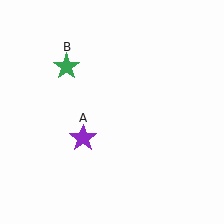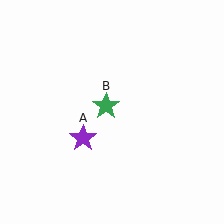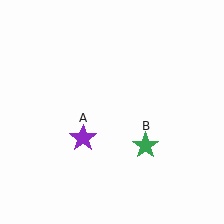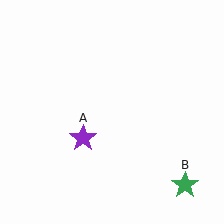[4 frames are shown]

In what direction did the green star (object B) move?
The green star (object B) moved down and to the right.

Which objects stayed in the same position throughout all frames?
Purple star (object A) remained stationary.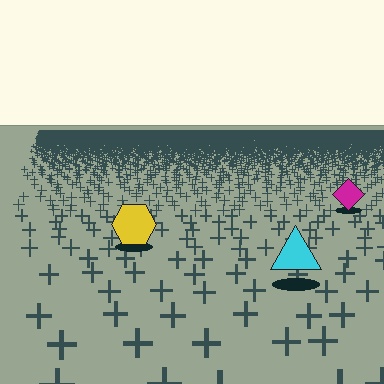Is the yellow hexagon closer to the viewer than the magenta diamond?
Yes. The yellow hexagon is closer — you can tell from the texture gradient: the ground texture is coarser near it.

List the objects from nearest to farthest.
From nearest to farthest: the cyan triangle, the yellow hexagon, the magenta diamond.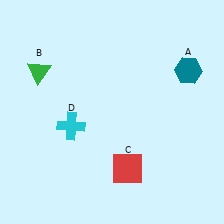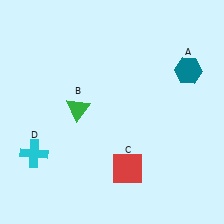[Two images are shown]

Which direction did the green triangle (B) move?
The green triangle (B) moved right.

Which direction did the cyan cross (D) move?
The cyan cross (D) moved left.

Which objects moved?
The objects that moved are: the green triangle (B), the cyan cross (D).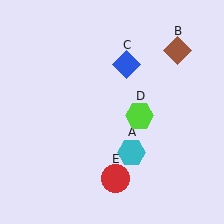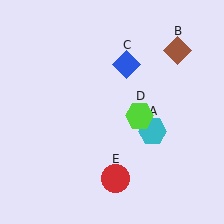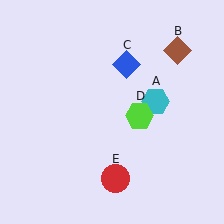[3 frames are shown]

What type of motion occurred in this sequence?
The cyan hexagon (object A) rotated counterclockwise around the center of the scene.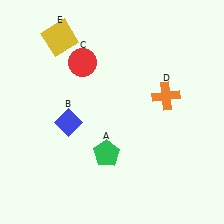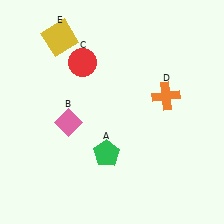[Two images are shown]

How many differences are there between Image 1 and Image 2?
There is 1 difference between the two images.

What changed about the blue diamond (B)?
In Image 1, B is blue. In Image 2, it changed to pink.